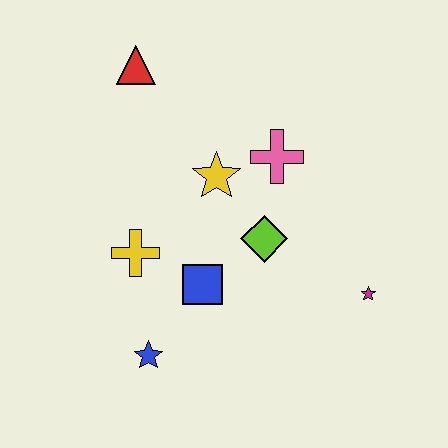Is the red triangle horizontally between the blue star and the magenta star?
No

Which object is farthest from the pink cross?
The blue star is farthest from the pink cross.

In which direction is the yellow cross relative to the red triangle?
The yellow cross is below the red triangle.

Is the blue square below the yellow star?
Yes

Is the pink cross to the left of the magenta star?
Yes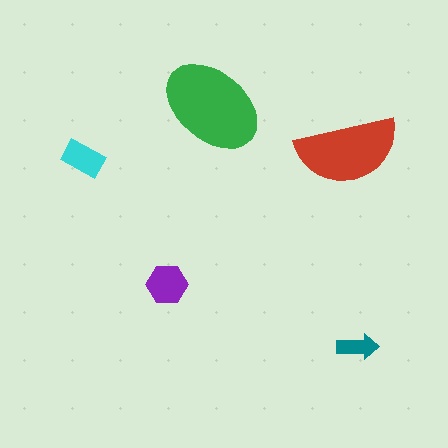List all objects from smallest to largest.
The teal arrow, the cyan rectangle, the purple hexagon, the red semicircle, the green ellipse.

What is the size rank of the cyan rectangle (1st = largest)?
4th.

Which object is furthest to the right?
The teal arrow is rightmost.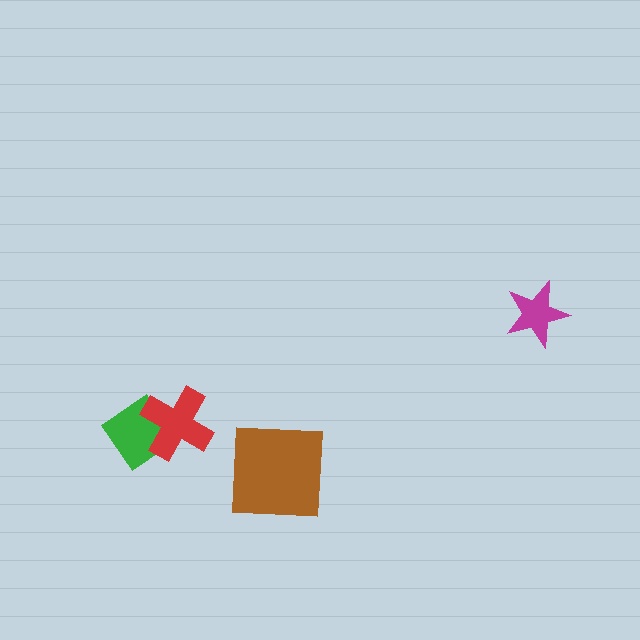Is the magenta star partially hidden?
No, no other shape covers it.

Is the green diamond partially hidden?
Yes, it is partially covered by another shape.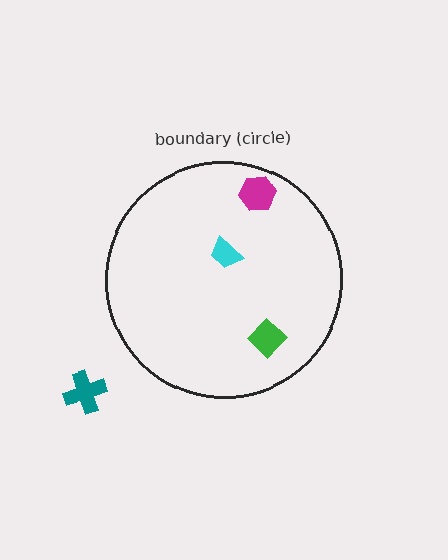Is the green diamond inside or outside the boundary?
Inside.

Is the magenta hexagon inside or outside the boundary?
Inside.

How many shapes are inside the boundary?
3 inside, 1 outside.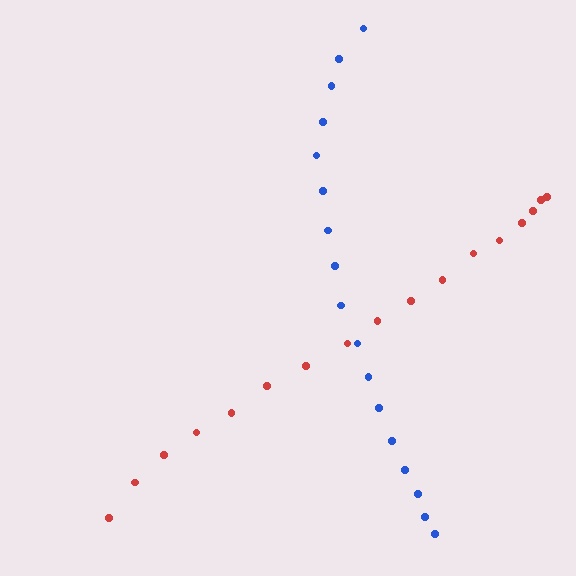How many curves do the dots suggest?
There are 2 distinct paths.